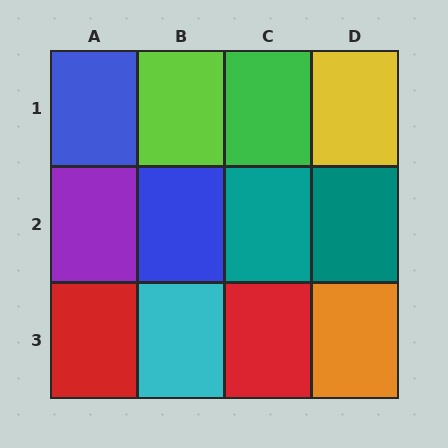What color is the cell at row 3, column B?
Cyan.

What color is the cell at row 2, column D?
Teal.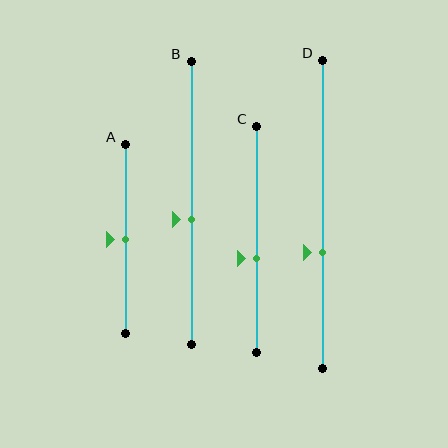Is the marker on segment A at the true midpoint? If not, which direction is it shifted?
Yes, the marker on segment A is at the true midpoint.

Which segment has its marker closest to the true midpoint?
Segment A has its marker closest to the true midpoint.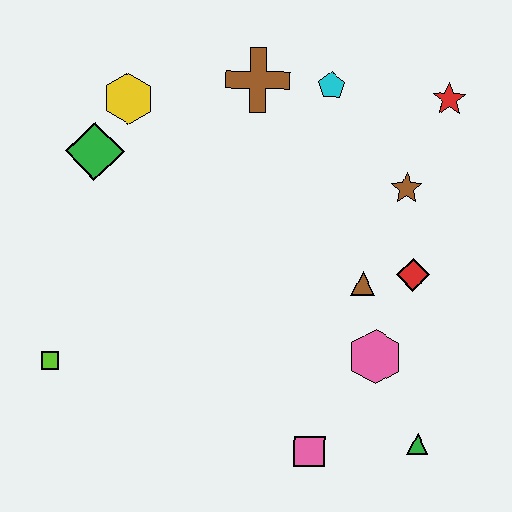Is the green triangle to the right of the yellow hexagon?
Yes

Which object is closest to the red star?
The brown star is closest to the red star.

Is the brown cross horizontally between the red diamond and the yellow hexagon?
Yes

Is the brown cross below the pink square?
No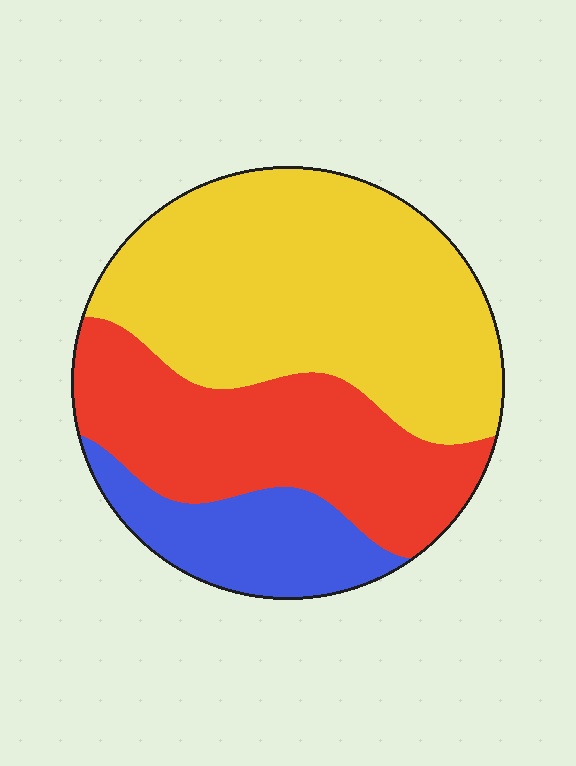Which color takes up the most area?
Yellow, at roughly 50%.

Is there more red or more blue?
Red.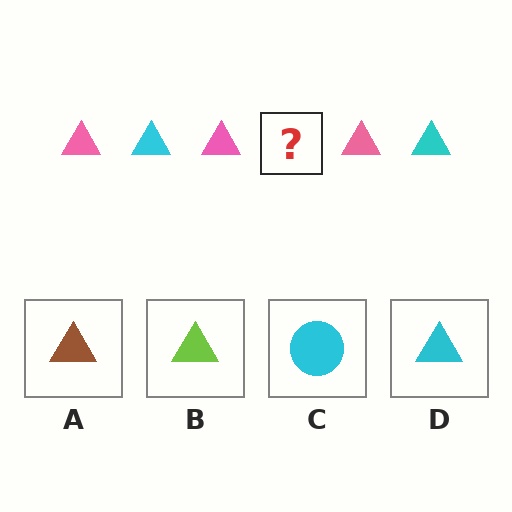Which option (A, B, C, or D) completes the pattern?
D.